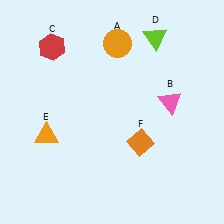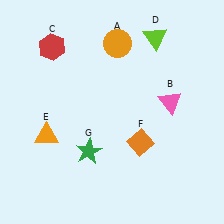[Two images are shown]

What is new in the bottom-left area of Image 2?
A green star (G) was added in the bottom-left area of Image 2.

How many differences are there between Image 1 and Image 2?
There is 1 difference between the two images.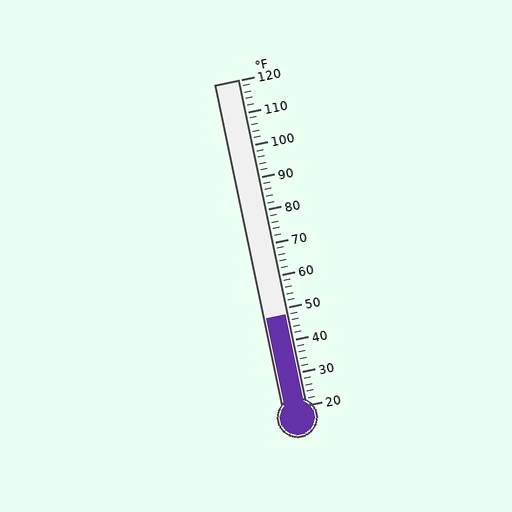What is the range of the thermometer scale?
The thermometer scale ranges from 20°F to 120°F.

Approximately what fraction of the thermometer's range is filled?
The thermometer is filled to approximately 30% of its range.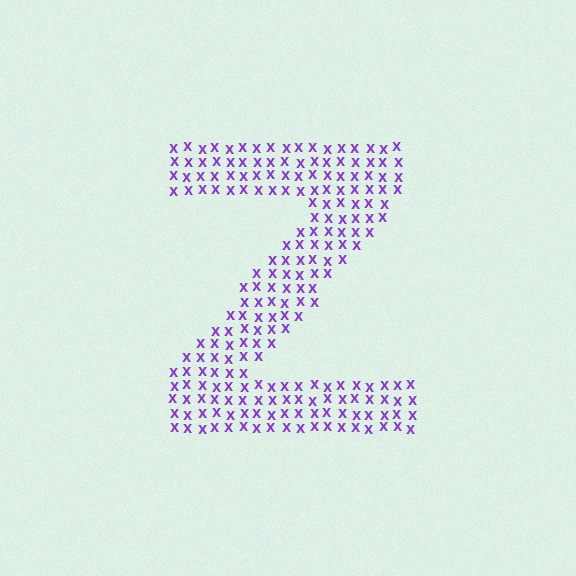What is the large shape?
The large shape is the letter Z.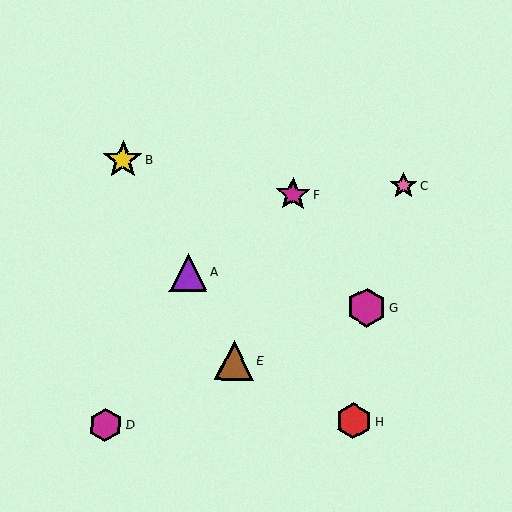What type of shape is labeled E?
Shape E is a brown triangle.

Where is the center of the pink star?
The center of the pink star is at (404, 186).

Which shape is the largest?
The yellow star (labeled B) is the largest.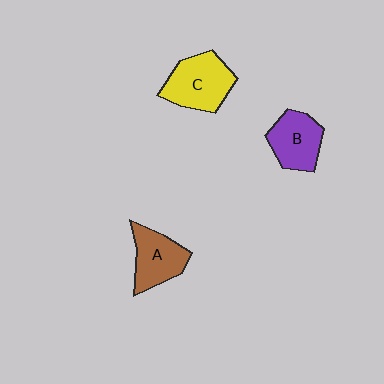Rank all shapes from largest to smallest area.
From largest to smallest: C (yellow), A (brown), B (purple).